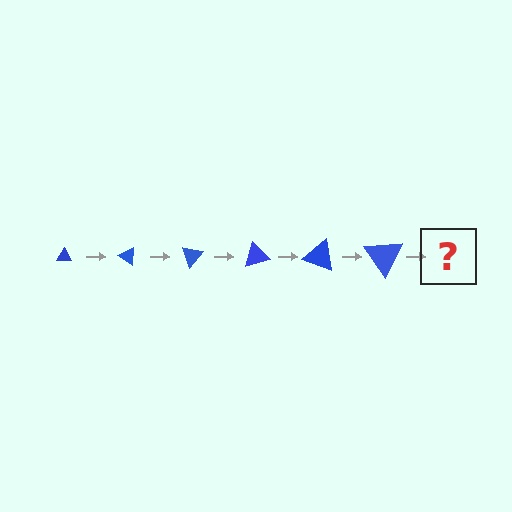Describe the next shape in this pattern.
It should be a triangle, larger than the previous one and rotated 210 degrees from the start.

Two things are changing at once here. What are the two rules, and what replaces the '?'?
The two rules are that the triangle grows larger each step and it rotates 35 degrees each step. The '?' should be a triangle, larger than the previous one and rotated 210 degrees from the start.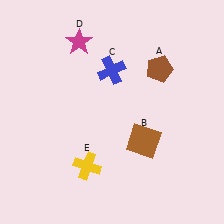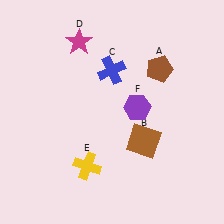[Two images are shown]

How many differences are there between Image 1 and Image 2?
There is 1 difference between the two images.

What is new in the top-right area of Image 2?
A purple hexagon (F) was added in the top-right area of Image 2.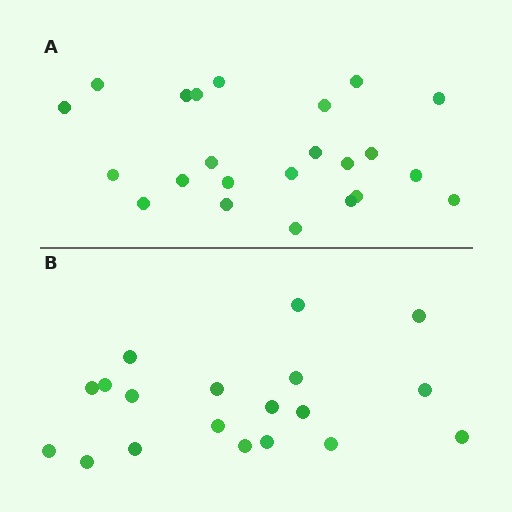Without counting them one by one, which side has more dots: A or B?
Region A (the top region) has more dots.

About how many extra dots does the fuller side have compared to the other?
Region A has about 4 more dots than region B.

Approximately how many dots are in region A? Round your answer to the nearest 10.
About 20 dots. (The exact count is 23, which rounds to 20.)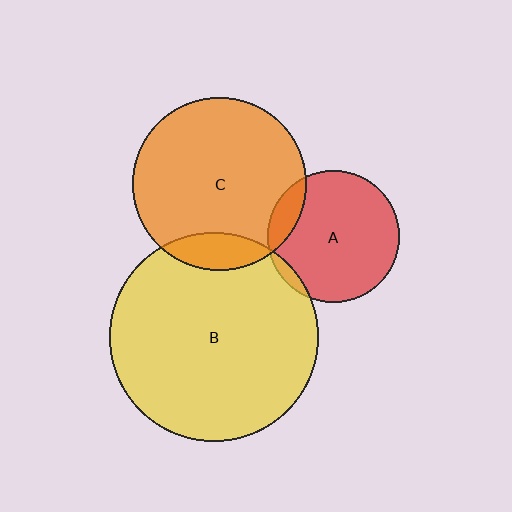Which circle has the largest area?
Circle B (yellow).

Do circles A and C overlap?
Yes.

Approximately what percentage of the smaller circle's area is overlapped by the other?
Approximately 10%.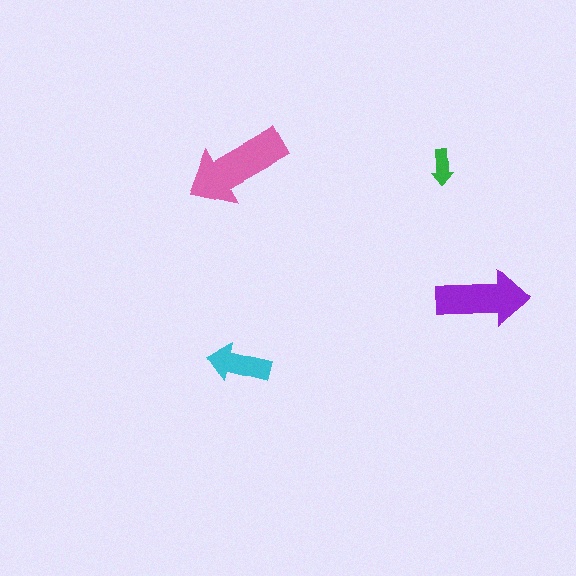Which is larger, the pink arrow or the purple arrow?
The pink one.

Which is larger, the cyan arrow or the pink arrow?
The pink one.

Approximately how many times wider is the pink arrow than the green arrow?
About 3 times wider.